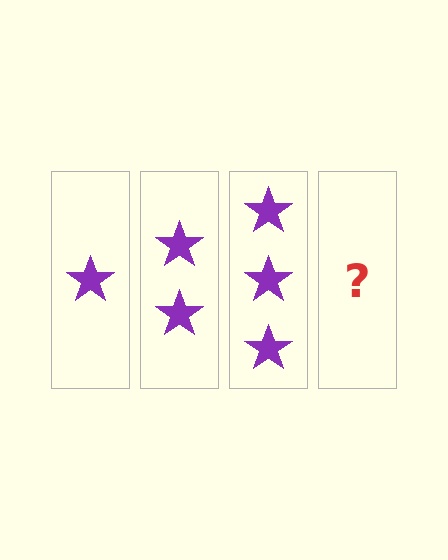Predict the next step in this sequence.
The next step is 4 stars.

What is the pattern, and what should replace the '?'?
The pattern is that each step adds one more star. The '?' should be 4 stars.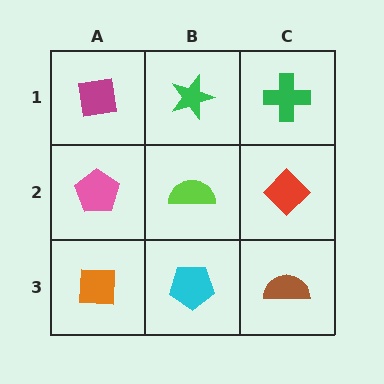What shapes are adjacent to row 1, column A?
A pink pentagon (row 2, column A), a green star (row 1, column B).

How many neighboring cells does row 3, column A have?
2.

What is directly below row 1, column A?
A pink pentagon.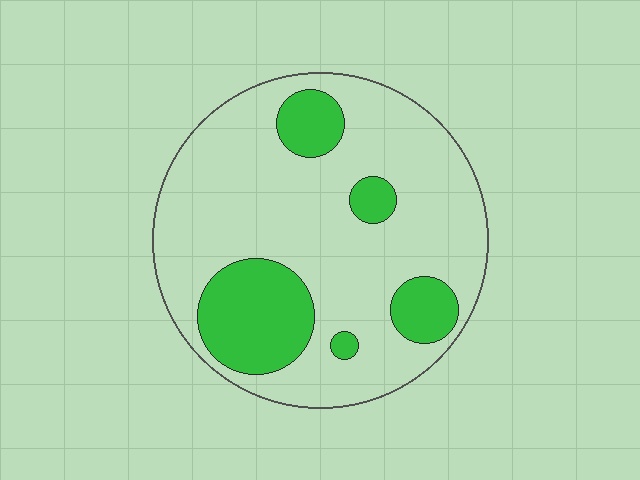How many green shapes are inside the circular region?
5.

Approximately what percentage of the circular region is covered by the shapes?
Approximately 25%.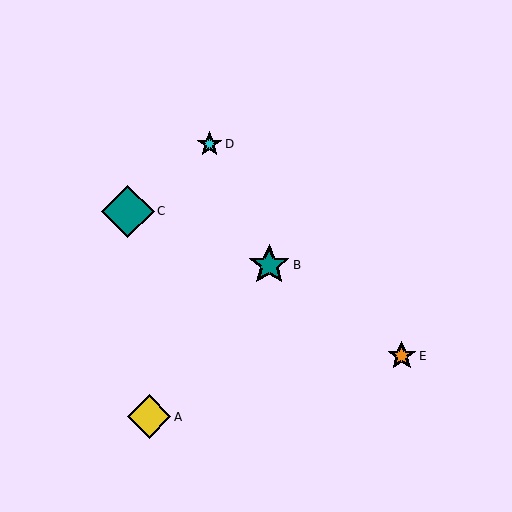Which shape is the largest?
The teal diamond (labeled C) is the largest.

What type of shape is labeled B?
Shape B is a teal star.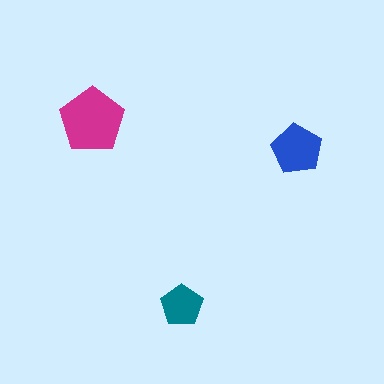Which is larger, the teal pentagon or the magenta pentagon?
The magenta one.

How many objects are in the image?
There are 3 objects in the image.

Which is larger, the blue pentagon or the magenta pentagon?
The magenta one.